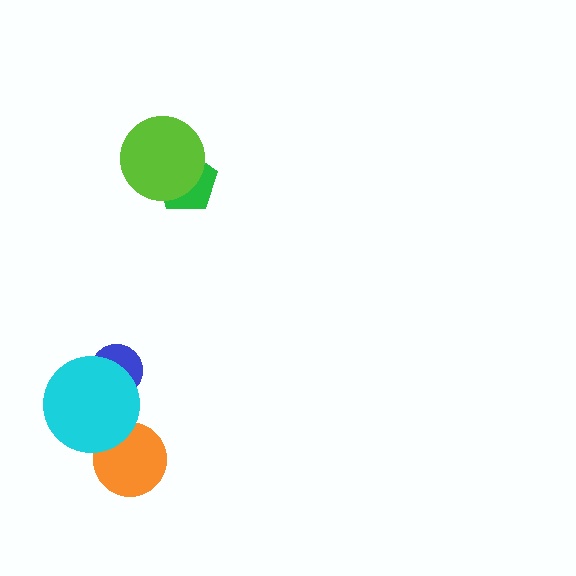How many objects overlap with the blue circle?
1 object overlaps with the blue circle.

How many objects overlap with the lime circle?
1 object overlaps with the lime circle.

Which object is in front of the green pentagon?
The lime circle is in front of the green pentagon.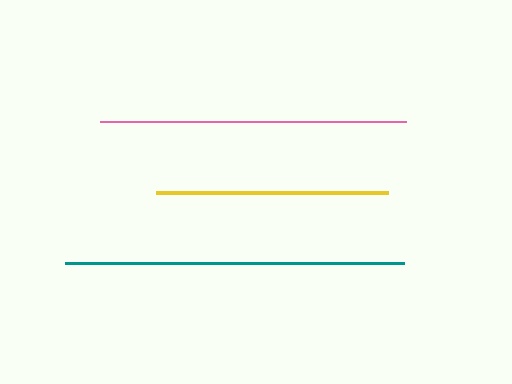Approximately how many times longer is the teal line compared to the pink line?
The teal line is approximately 1.1 times the length of the pink line.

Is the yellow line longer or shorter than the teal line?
The teal line is longer than the yellow line.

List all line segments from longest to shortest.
From longest to shortest: teal, pink, yellow.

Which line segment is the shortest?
The yellow line is the shortest at approximately 231 pixels.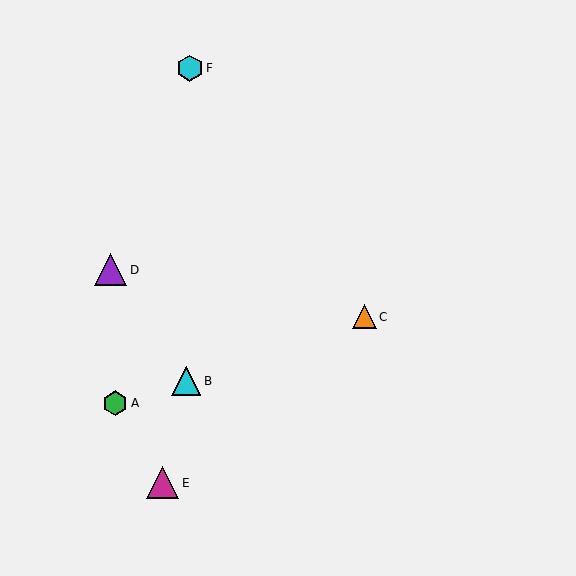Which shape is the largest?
The magenta triangle (labeled E) is the largest.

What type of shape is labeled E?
Shape E is a magenta triangle.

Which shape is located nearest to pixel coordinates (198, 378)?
The cyan triangle (labeled B) at (186, 381) is nearest to that location.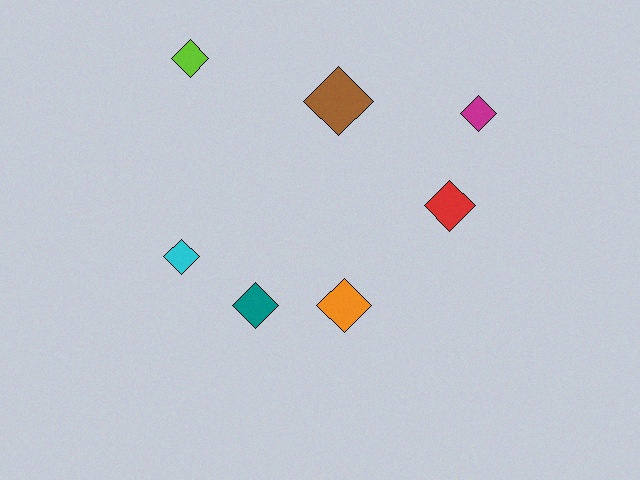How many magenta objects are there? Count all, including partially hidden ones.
There is 1 magenta object.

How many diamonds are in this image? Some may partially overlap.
There are 7 diamonds.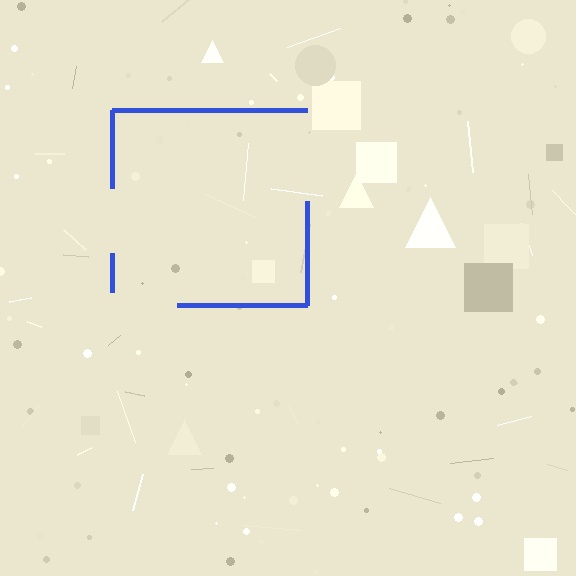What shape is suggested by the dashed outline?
The dashed outline suggests a square.